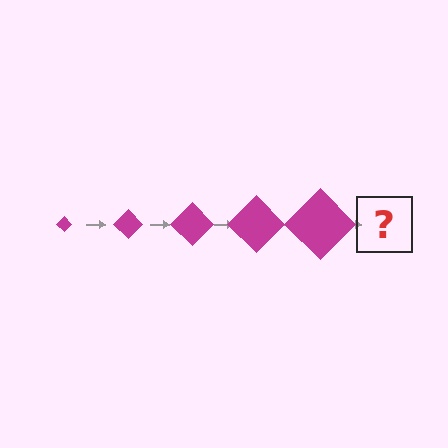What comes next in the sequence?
The next element should be a magenta diamond, larger than the previous one.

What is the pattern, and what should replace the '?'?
The pattern is that the diamond gets progressively larger each step. The '?' should be a magenta diamond, larger than the previous one.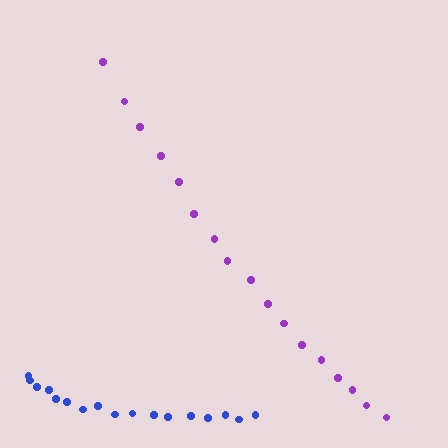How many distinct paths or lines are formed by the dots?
There are 2 distinct paths.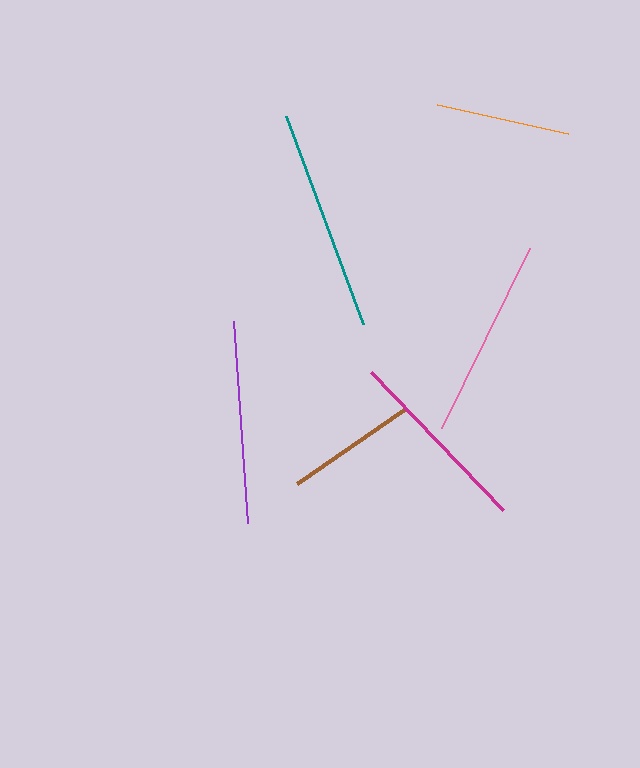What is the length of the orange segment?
The orange segment is approximately 134 pixels long.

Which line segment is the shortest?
The brown line is the shortest at approximately 130 pixels.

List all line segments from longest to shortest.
From longest to shortest: teal, purple, pink, magenta, orange, brown.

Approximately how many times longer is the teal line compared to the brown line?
The teal line is approximately 1.7 times the length of the brown line.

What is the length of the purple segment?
The purple segment is approximately 202 pixels long.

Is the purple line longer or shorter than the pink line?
The purple line is longer than the pink line.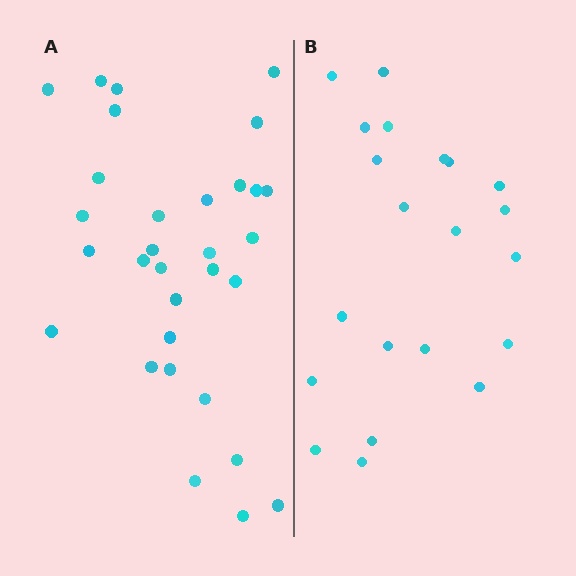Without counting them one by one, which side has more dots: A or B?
Region A (the left region) has more dots.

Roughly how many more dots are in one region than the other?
Region A has roughly 10 or so more dots than region B.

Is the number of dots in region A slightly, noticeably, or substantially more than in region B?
Region A has substantially more. The ratio is roughly 1.5 to 1.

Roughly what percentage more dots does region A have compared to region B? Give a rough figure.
About 50% more.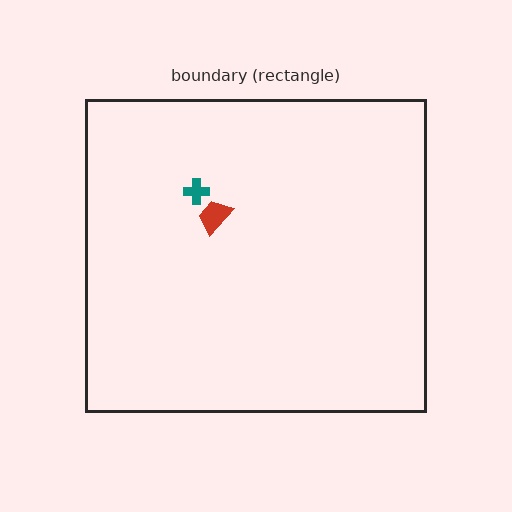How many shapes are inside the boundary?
2 inside, 0 outside.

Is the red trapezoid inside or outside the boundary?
Inside.